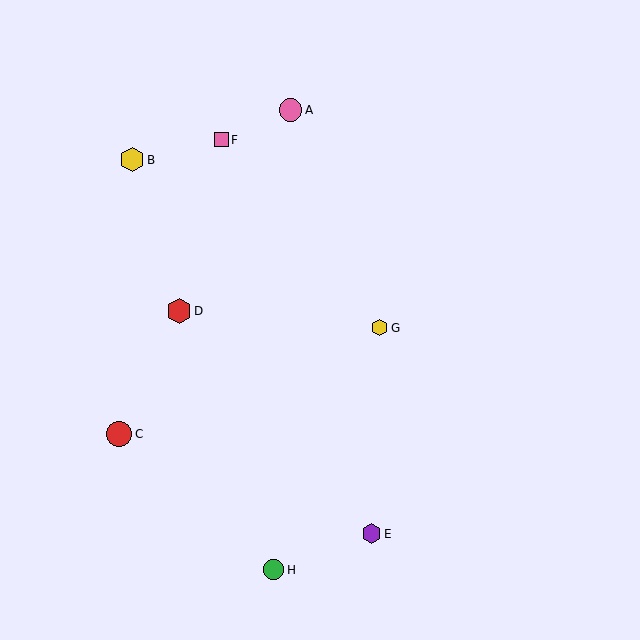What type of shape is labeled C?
Shape C is a red circle.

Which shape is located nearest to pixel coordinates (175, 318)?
The red hexagon (labeled D) at (179, 311) is nearest to that location.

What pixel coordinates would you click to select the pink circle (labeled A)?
Click at (291, 110) to select the pink circle A.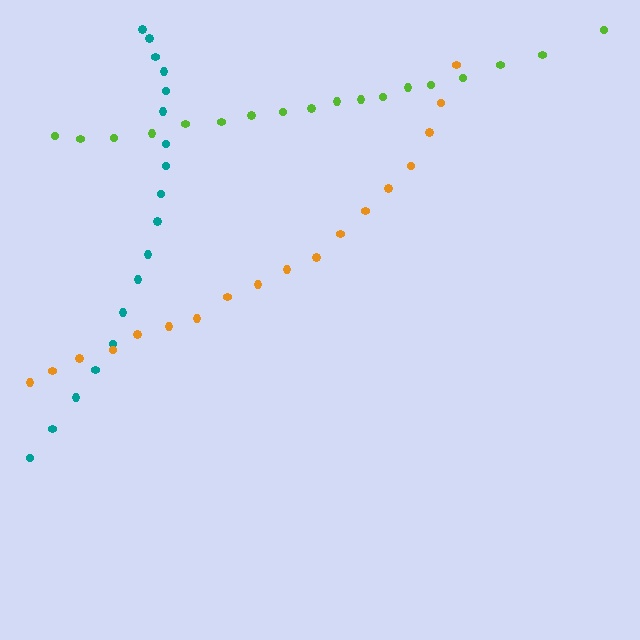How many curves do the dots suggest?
There are 3 distinct paths.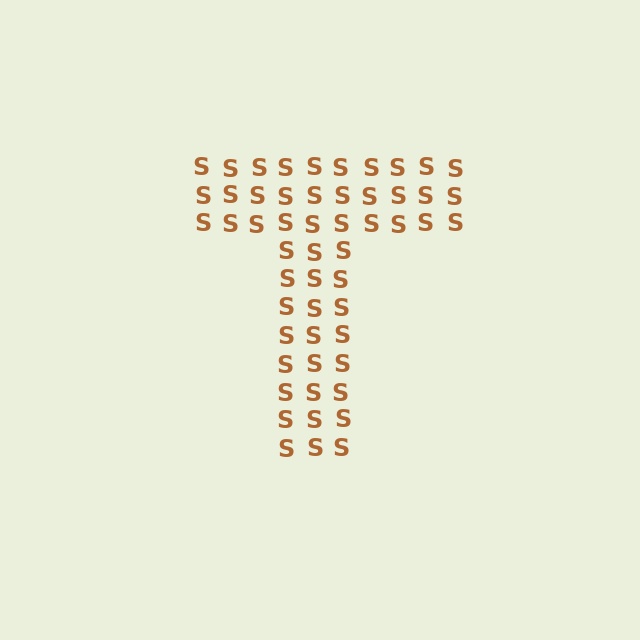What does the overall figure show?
The overall figure shows the letter T.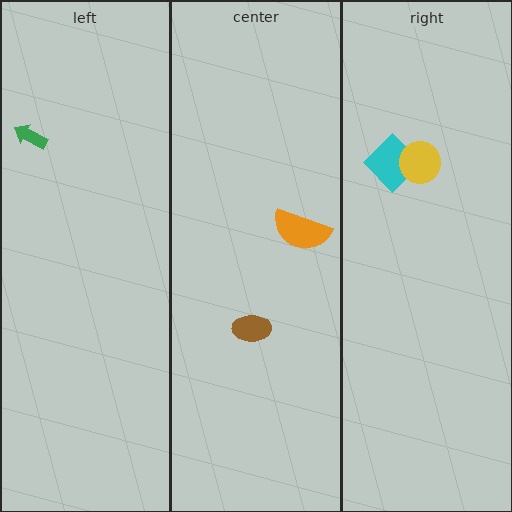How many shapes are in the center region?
2.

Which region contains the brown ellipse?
The center region.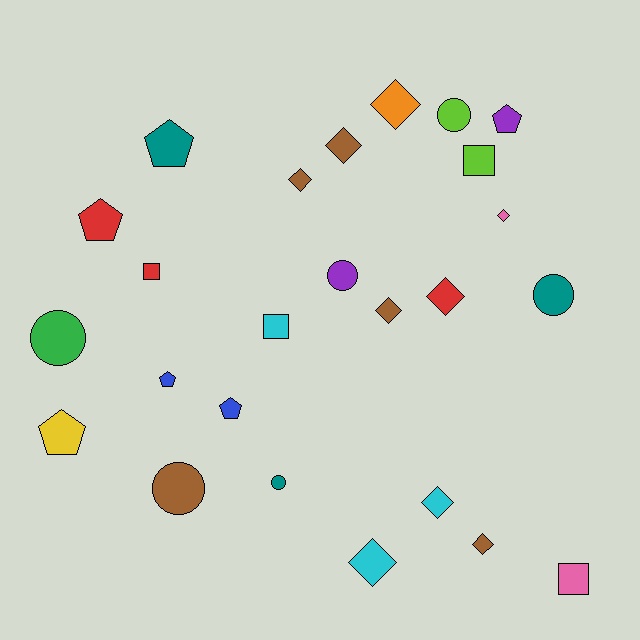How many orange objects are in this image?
There is 1 orange object.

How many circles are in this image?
There are 6 circles.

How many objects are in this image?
There are 25 objects.